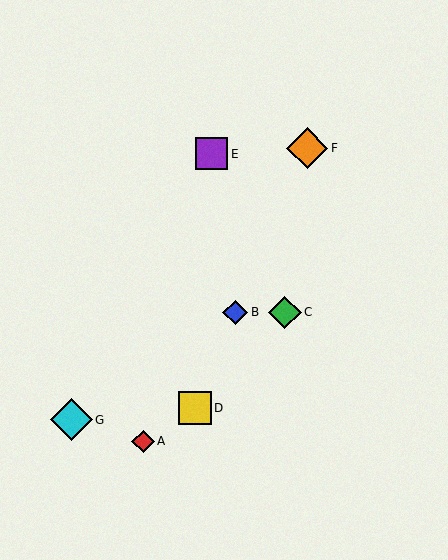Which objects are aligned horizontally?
Objects B, C are aligned horizontally.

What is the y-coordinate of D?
Object D is at y≈408.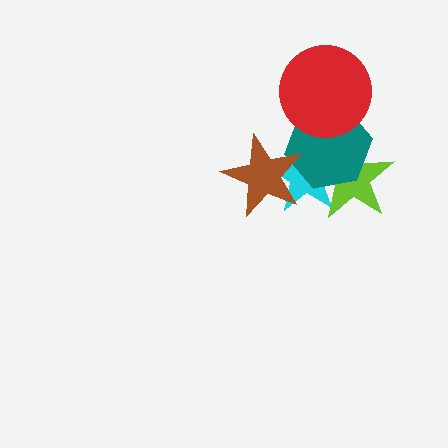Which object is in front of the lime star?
The teal hexagon is in front of the lime star.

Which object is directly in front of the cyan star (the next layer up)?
The lime star is directly in front of the cyan star.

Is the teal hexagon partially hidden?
Yes, it is partially covered by another shape.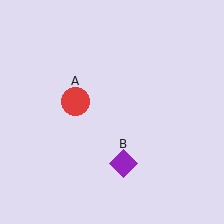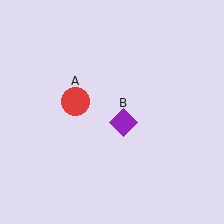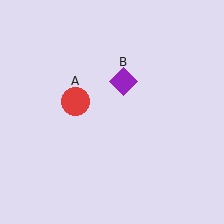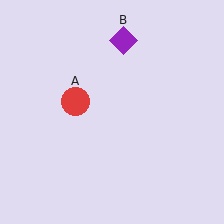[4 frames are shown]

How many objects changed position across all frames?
1 object changed position: purple diamond (object B).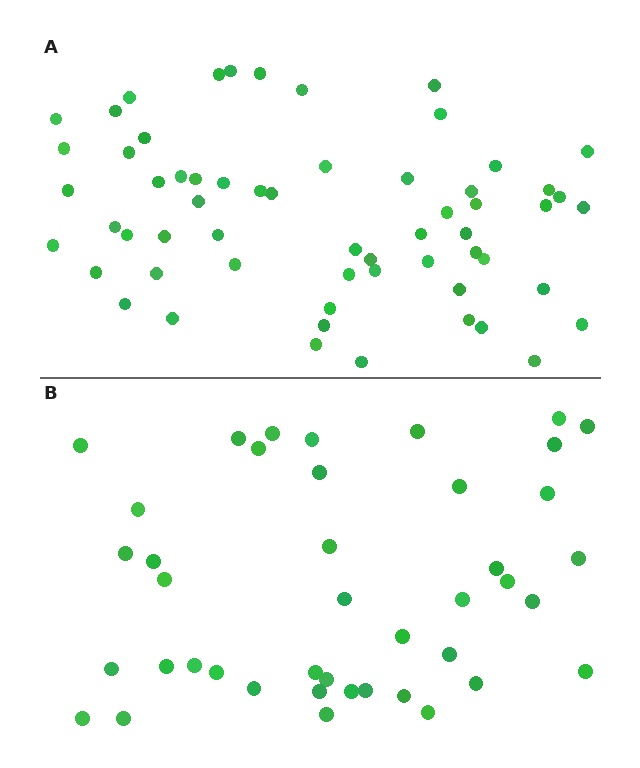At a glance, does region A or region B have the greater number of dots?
Region A (the top region) has more dots.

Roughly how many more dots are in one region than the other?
Region A has approximately 20 more dots than region B.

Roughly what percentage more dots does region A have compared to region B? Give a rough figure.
About 45% more.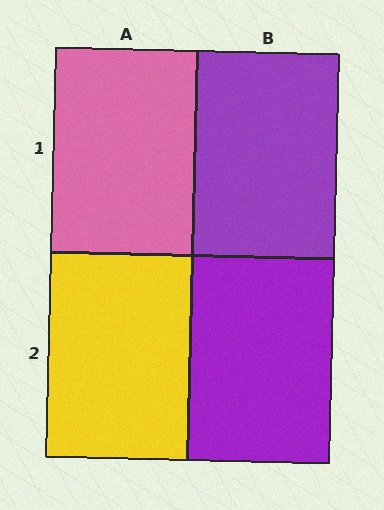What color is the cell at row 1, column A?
Pink.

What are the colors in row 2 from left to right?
Yellow, purple.